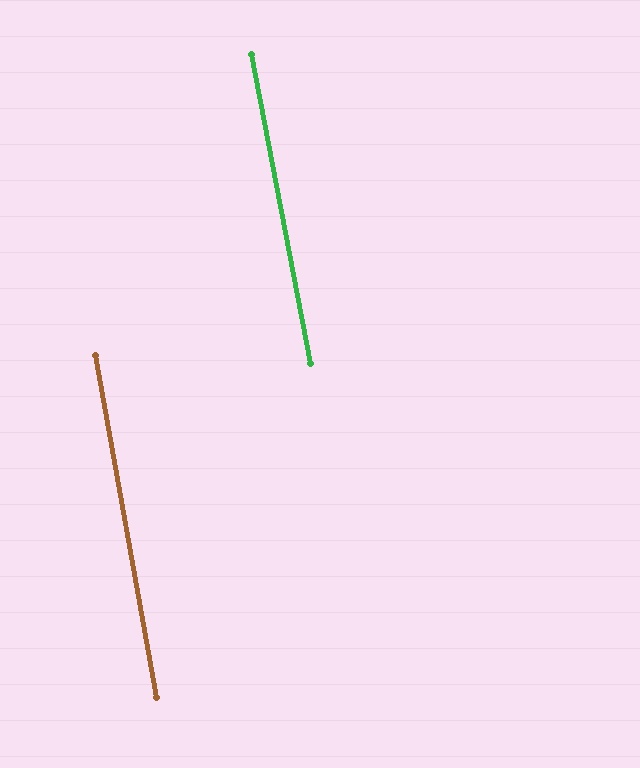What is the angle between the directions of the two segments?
Approximately 1 degree.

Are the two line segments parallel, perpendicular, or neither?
Parallel — their directions differ by only 0.6°.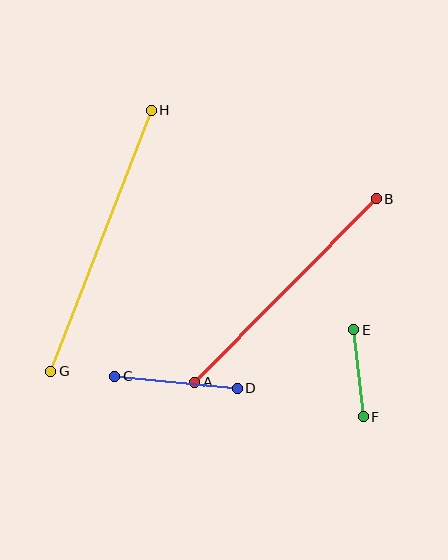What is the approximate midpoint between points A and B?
The midpoint is at approximately (286, 290) pixels.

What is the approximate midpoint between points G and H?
The midpoint is at approximately (101, 241) pixels.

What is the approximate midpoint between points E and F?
The midpoint is at approximately (358, 373) pixels.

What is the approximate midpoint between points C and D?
The midpoint is at approximately (176, 382) pixels.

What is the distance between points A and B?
The distance is approximately 258 pixels.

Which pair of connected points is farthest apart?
Points G and H are farthest apart.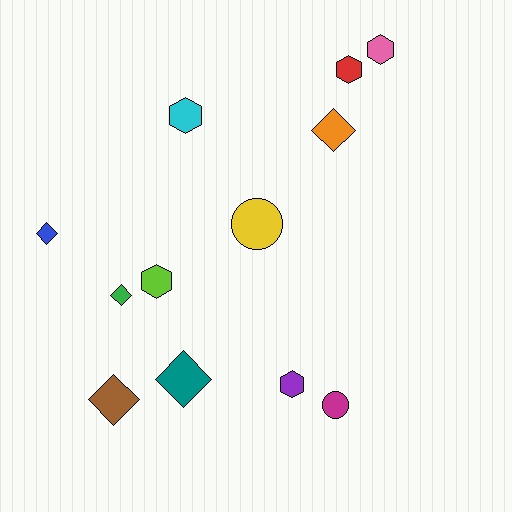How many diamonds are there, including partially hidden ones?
There are 5 diamonds.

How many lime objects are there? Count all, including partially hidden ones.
There is 1 lime object.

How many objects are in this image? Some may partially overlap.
There are 12 objects.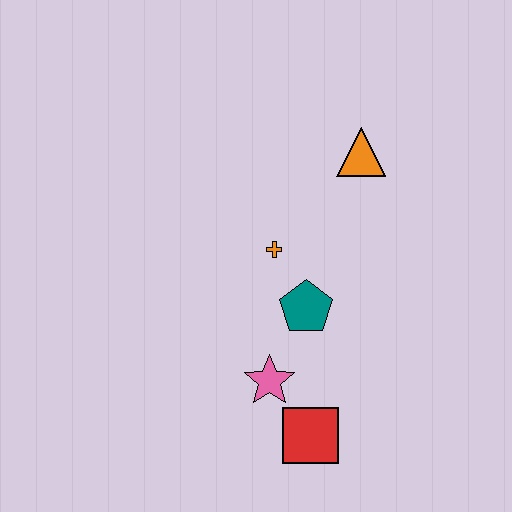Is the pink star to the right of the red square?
No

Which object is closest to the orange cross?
The teal pentagon is closest to the orange cross.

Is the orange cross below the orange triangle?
Yes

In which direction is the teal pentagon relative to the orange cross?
The teal pentagon is below the orange cross.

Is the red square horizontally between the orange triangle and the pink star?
Yes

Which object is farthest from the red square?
The orange triangle is farthest from the red square.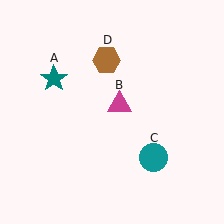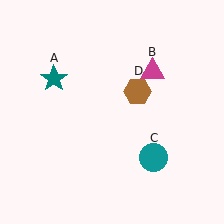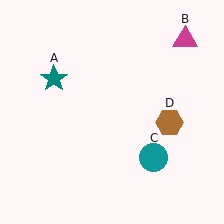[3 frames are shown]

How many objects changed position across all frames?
2 objects changed position: magenta triangle (object B), brown hexagon (object D).